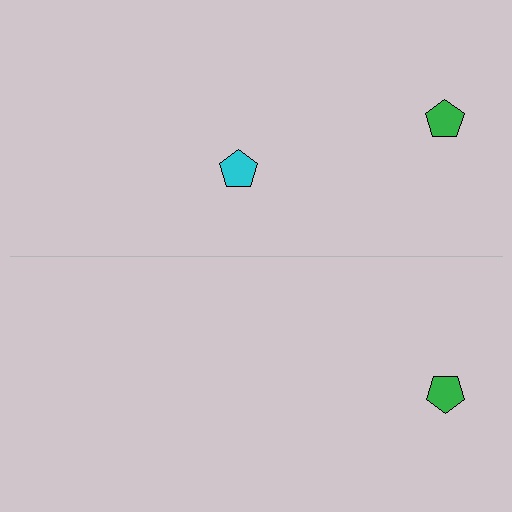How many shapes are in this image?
There are 3 shapes in this image.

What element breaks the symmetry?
A cyan pentagon is missing from the bottom side.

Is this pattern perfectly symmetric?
No, the pattern is not perfectly symmetric. A cyan pentagon is missing from the bottom side.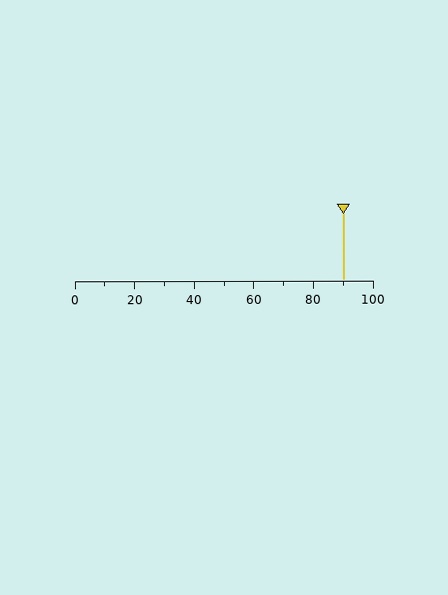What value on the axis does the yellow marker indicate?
The marker indicates approximately 90.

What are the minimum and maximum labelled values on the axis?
The axis runs from 0 to 100.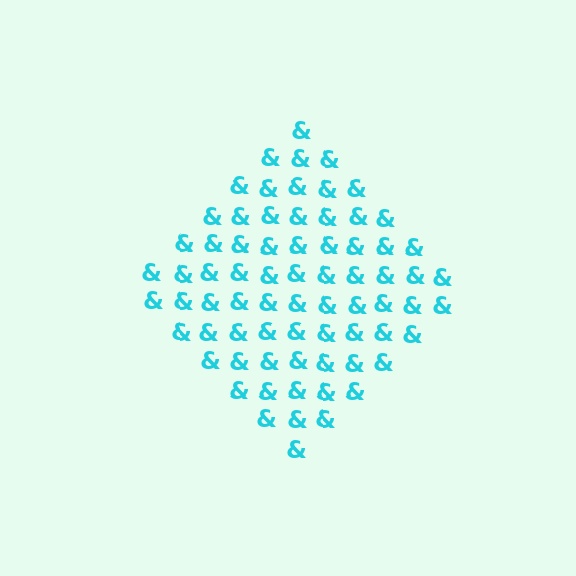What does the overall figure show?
The overall figure shows a diamond.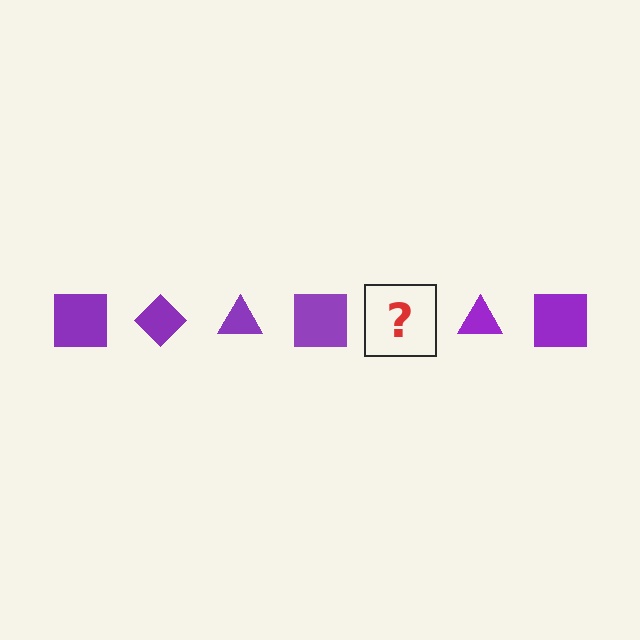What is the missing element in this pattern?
The missing element is a purple diamond.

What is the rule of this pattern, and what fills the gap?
The rule is that the pattern cycles through square, diamond, triangle shapes in purple. The gap should be filled with a purple diamond.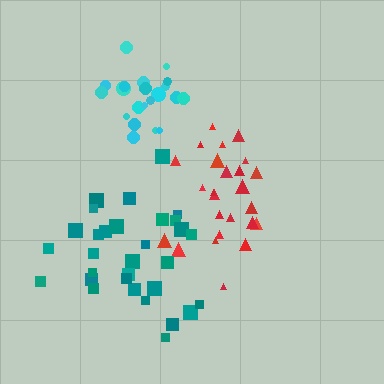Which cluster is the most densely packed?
Cyan.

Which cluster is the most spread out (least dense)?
Red.